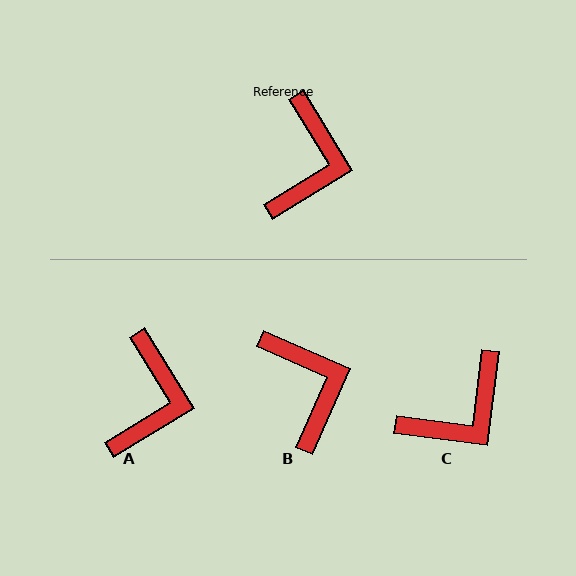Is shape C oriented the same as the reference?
No, it is off by about 39 degrees.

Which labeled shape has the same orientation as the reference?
A.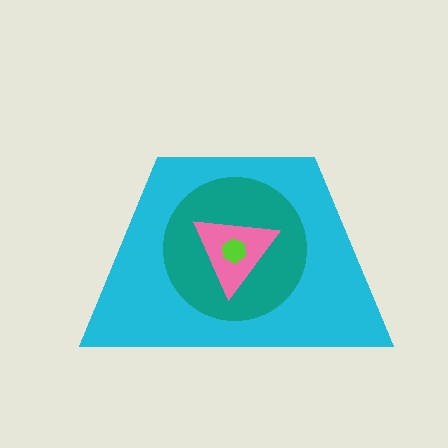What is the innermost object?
The lime hexagon.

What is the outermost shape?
The cyan trapezoid.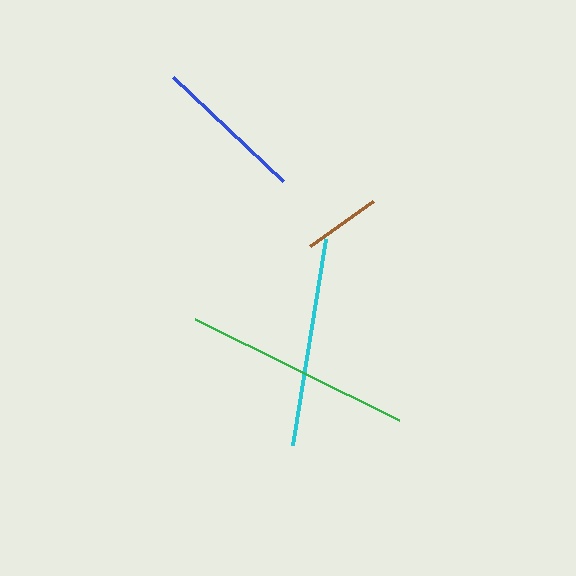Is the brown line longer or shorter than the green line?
The green line is longer than the brown line.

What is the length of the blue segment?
The blue segment is approximately 151 pixels long.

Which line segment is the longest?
The green line is the longest at approximately 228 pixels.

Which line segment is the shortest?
The brown line is the shortest at approximately 77 pixels.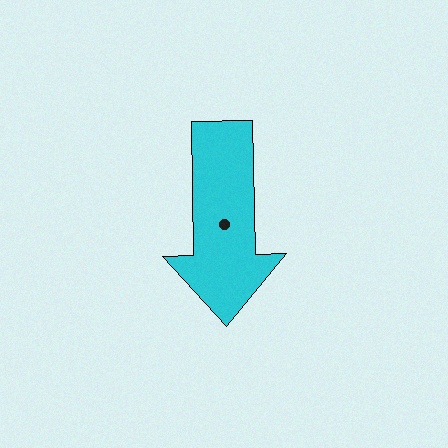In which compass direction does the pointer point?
South.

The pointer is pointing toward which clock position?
Roughly 6 o'clock.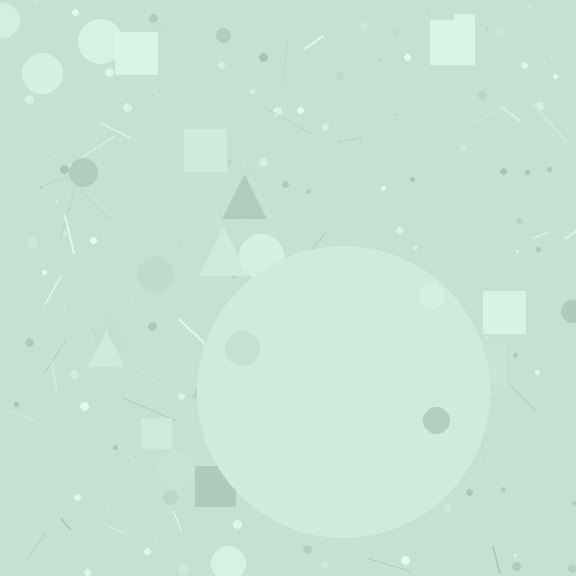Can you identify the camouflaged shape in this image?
The camouflaged shape is a circle.